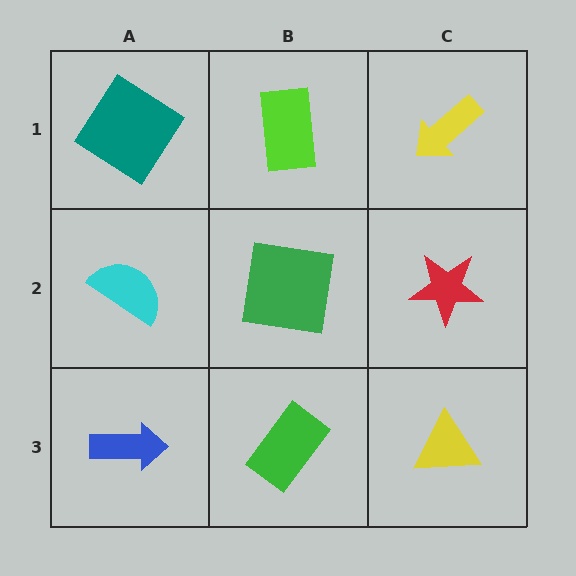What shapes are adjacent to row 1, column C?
A red star (row 2, column C), a lime rectangle (row 1, column B).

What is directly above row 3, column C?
A red star.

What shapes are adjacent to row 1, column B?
A green square (row 2, column B), a teal diamond (row 1, column A), a yellow arrow (row 1, column C).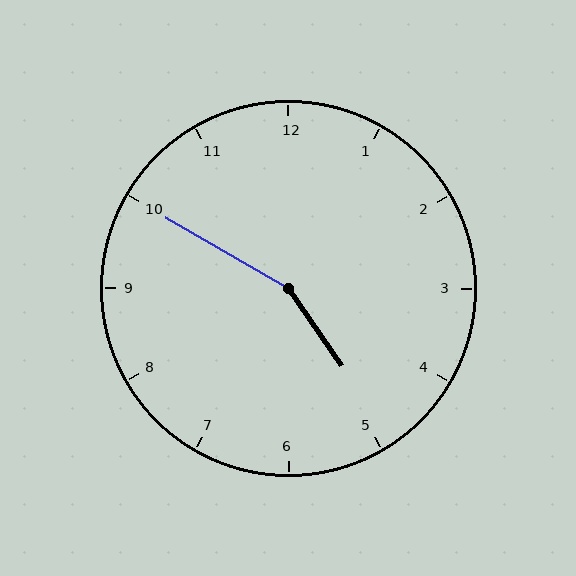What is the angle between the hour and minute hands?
Approximately 155 degrees.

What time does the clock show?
4:50.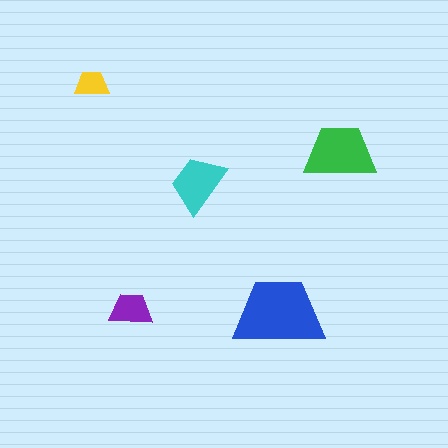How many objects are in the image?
There are 5 objects in the image.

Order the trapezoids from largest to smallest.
the blue one, the green one, the cyan one, the purple one, the yellow one.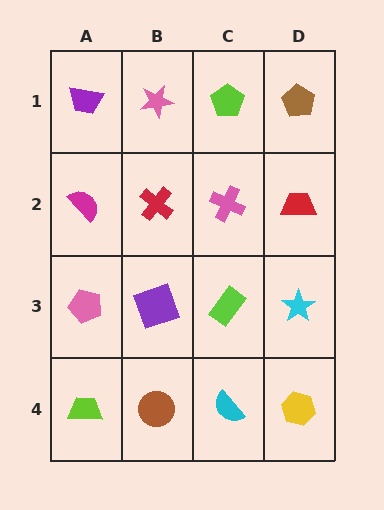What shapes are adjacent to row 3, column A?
A magenta semicircle (row 2, column A), a lime trapezoid (row 4, column A), a purple square (row 3, column B).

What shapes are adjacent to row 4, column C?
A lime rectangle (row 3, column C), a brown circle (row 4, column B), a yellow hexagon (row 4, column D).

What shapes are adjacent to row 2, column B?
A pink star (row 1, column B), a purple square (row 3, column B), a magenta semicircle (row 2, column A), a pink cross (row 2, column C).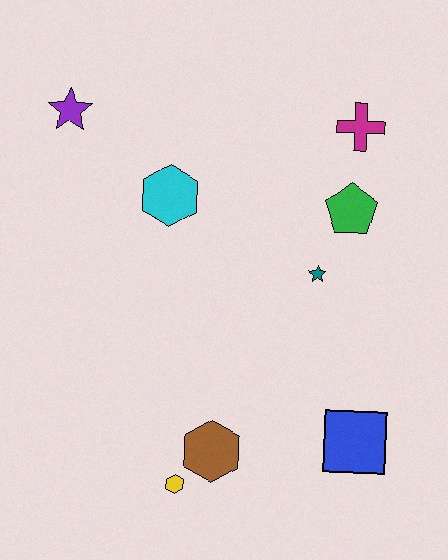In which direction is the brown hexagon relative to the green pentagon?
The brown hexagon is below the green pentagon.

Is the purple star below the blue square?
No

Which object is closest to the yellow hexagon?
The brown hexagon is closest to the yellow hexagon.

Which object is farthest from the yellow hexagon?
The magenta cross is farthest from the yellow hexagon.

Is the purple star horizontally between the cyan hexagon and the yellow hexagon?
No